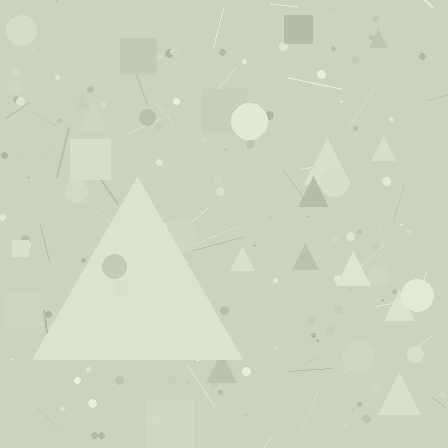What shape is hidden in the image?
A triangle is hidden in the image.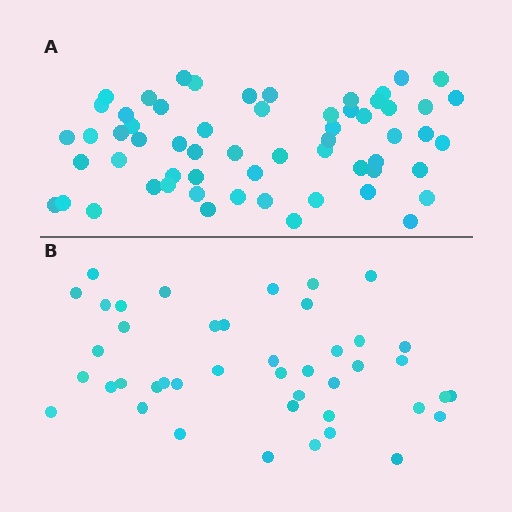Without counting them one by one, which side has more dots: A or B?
Region A (the top region) has more dots.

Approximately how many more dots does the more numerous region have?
Region A has approximately 15 more dots than region B.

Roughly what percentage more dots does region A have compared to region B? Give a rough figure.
About 40% more.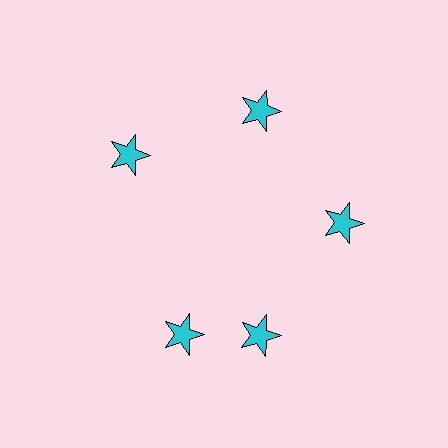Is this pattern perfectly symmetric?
No. The 5 cyan stars are arranged in a ring, but one element near the 8 o'clock position is rotated out of alignment along the ring, breaking the 5-fold rotational symmetry.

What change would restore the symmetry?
The symmetry would be restored by rotating it back into even spacing with its neighbors so that all 5 stars sit at equal angles and equal distance from the center.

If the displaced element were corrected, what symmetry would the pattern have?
It would have 5-fold rotational symmetry — the pattern would map onto itself every 72 degrees.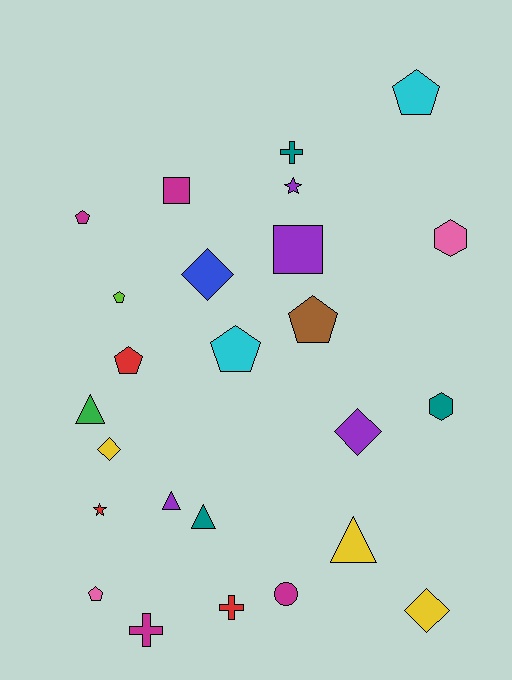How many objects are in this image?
There are 25 objects.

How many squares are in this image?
There are 2 squares.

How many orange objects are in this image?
There are no orange objects.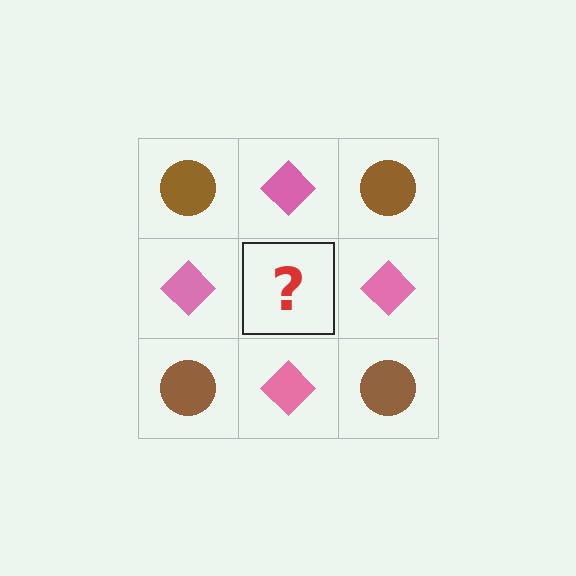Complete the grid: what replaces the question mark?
The question mark should be replaced with a brown circle.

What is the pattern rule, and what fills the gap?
The rule is that it alternates brown circle and pink diamond in a checkerboard pattern. The gap should be filled with a brown circle.